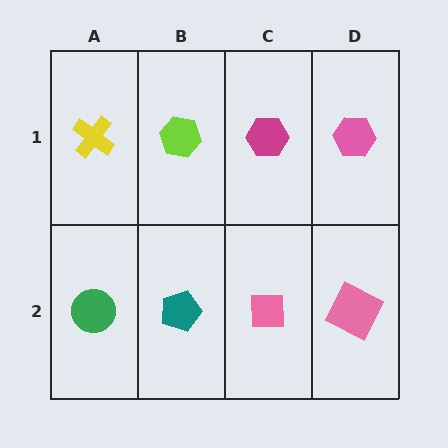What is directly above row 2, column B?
A lime hexagon.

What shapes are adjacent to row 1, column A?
A green circle (row 2, column A), a lime hexagon (row 1, column B).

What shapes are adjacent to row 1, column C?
A pink square (row 2, column C), a lime hexagon (row 1, column B), a pink hexagon (row 1, column D).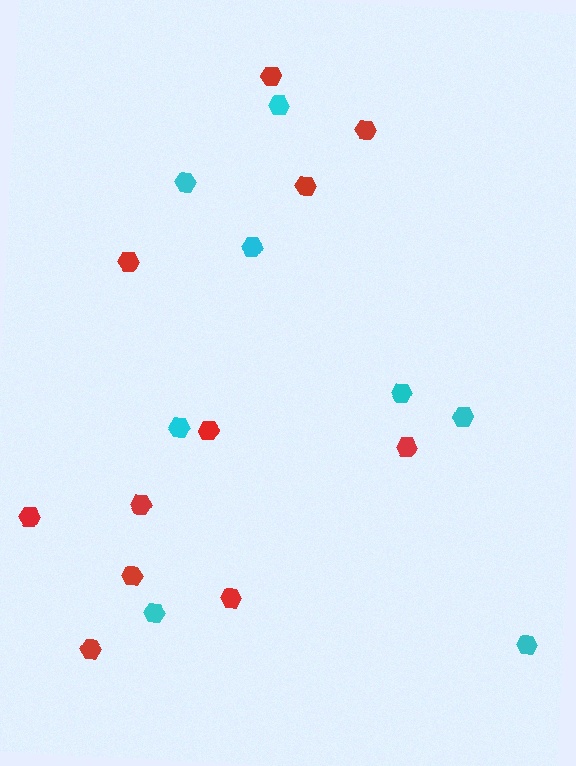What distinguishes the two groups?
There are 2 groups: one group of red hexagons (11) and one group of cyan hexagons (8).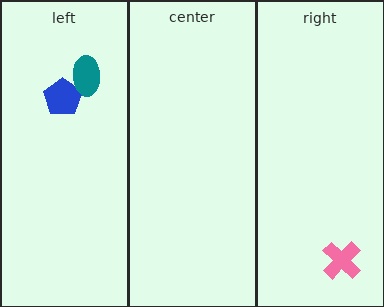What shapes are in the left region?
The blue pentagon, the teal ellipse.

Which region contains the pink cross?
The right region.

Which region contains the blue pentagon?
The left region.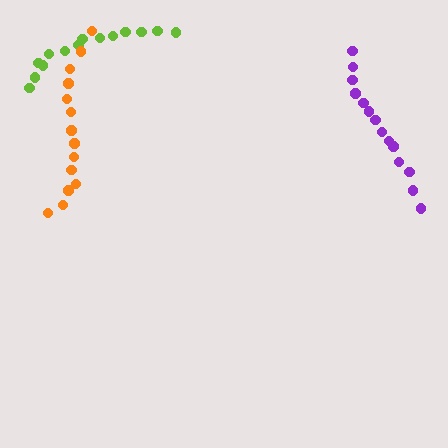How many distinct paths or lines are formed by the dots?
There are 3 distinct paths.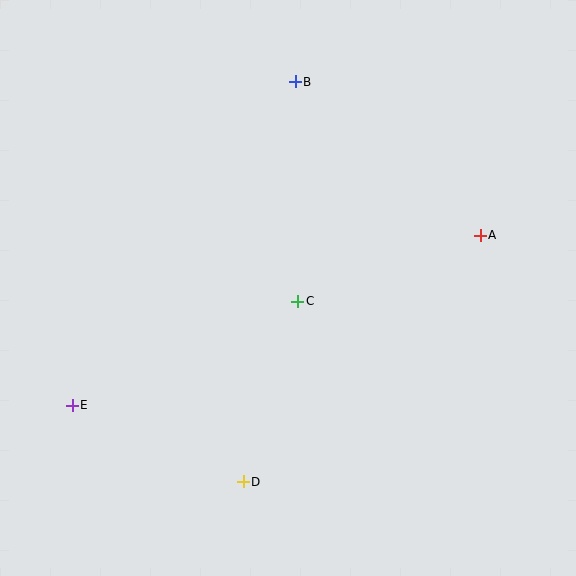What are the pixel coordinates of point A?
Point A is at (480, 235).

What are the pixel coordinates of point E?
Point E is at (72, 405).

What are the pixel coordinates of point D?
Point D is at (243, 482).